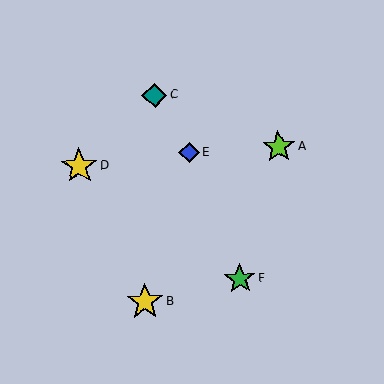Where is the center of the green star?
The center of the green star is at (240, 279).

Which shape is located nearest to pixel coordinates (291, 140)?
The lime star (labeled A) at (279, 147) is nearest to that location.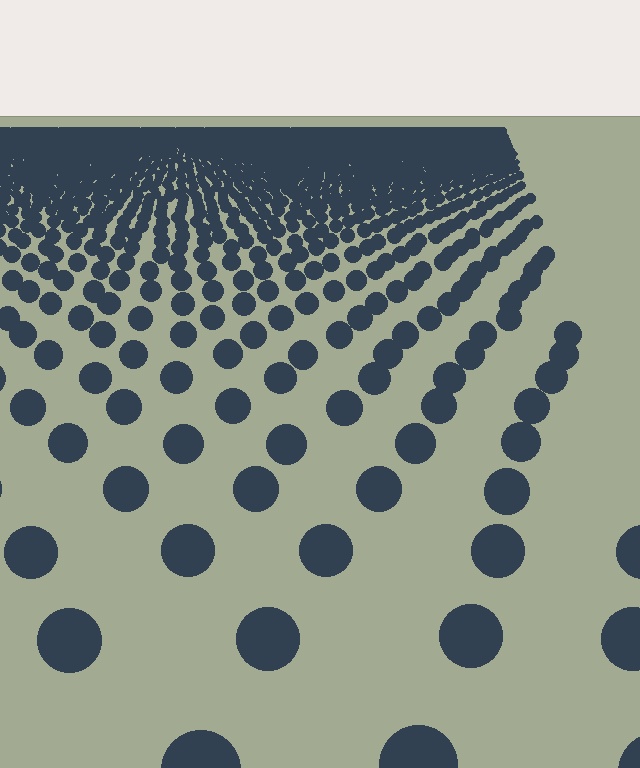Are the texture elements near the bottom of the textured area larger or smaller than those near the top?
Larger. Near the bottom, elements are closer to the viewer and appear at a bigger on-screen size.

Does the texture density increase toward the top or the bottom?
Density increases toward the top.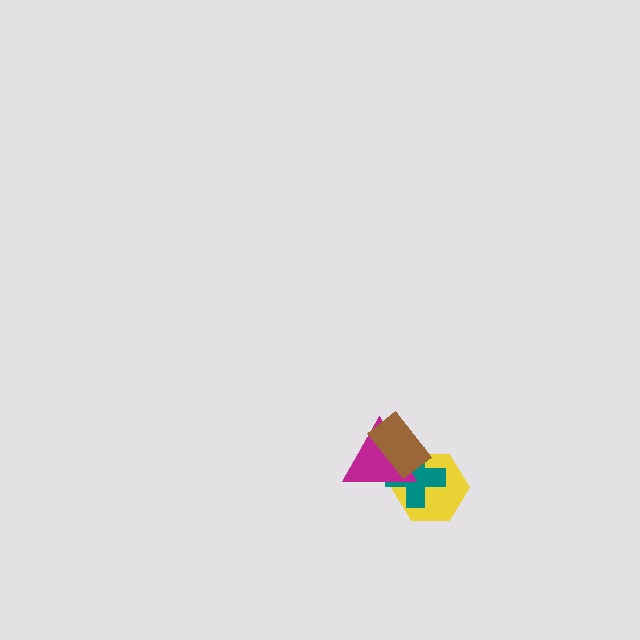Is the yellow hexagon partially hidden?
Yes, it is partially covered by another shape.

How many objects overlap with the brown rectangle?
3 objects overlap with the brown rectangle.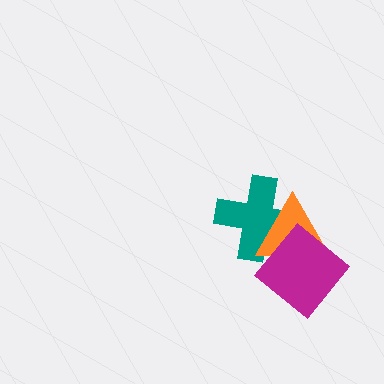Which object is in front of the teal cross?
The orange triangle is in front of the teal cross.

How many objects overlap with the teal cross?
1 object overlaps with the teal cross.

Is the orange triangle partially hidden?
Yes, it is partially covered by another shape.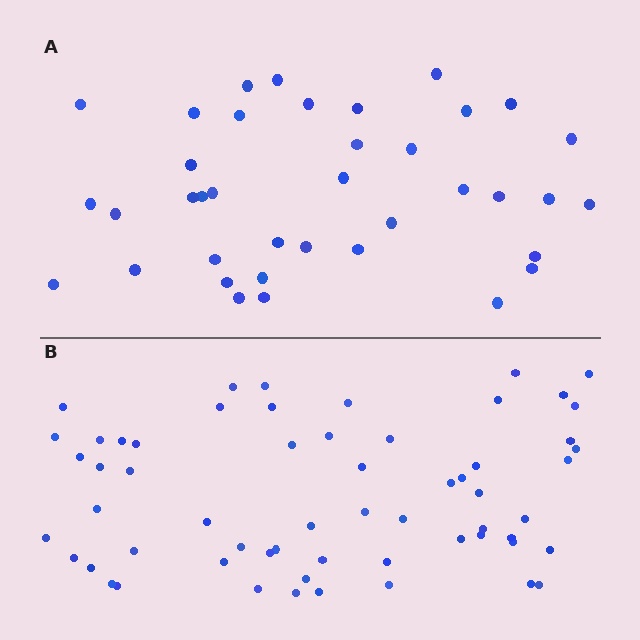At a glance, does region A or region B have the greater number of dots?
Region B (the bottom region) has more dots.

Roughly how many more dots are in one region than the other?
Region B has approximately 20 more dots than region A.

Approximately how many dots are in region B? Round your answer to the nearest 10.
About 60 dots.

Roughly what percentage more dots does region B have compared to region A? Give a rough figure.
About 60% more.